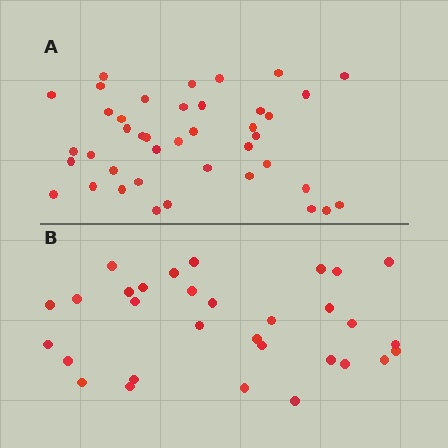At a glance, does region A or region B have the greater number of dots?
Region A (the top region) has more dots.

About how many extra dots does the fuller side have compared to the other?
Region A has roughly 10 or so more dots than region B.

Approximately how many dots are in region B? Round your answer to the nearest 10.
About 30 dots. (The exact count is 31, which rounds to 30.)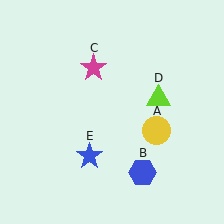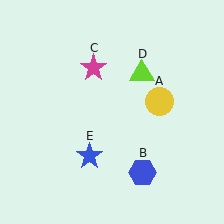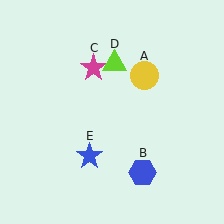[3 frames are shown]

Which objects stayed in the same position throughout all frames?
Blue hexagon (object B) and magenta star (object C) and blue star (object E) remained stationary.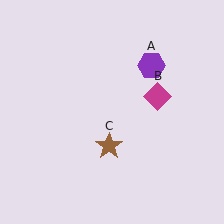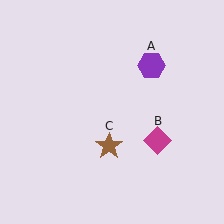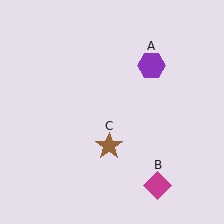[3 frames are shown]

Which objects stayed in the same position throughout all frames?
Purple hexagon (object A) and brown star (object C) remained stationary.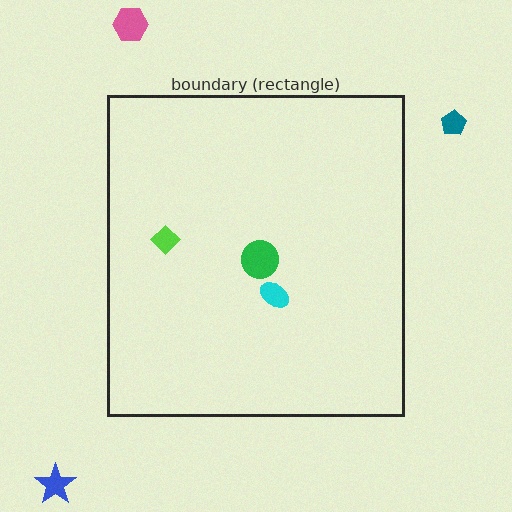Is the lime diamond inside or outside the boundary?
Inside.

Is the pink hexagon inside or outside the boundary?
Outside.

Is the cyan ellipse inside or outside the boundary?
Inside.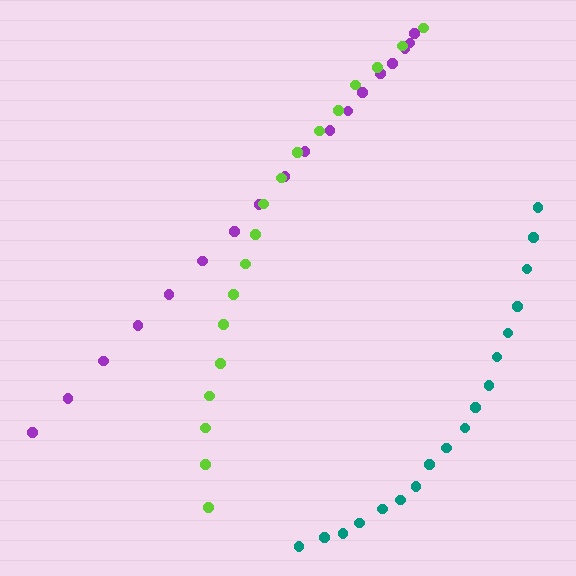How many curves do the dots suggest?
There are 3 distinct paths.